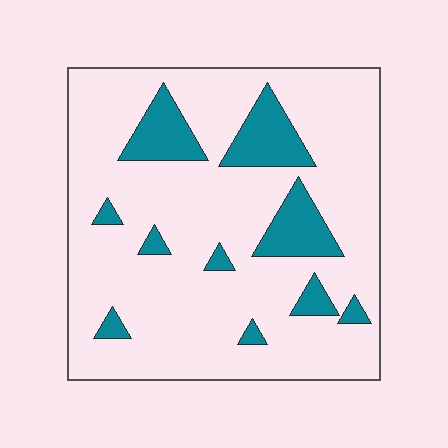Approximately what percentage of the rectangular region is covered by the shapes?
Approximately 15%.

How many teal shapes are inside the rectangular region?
10.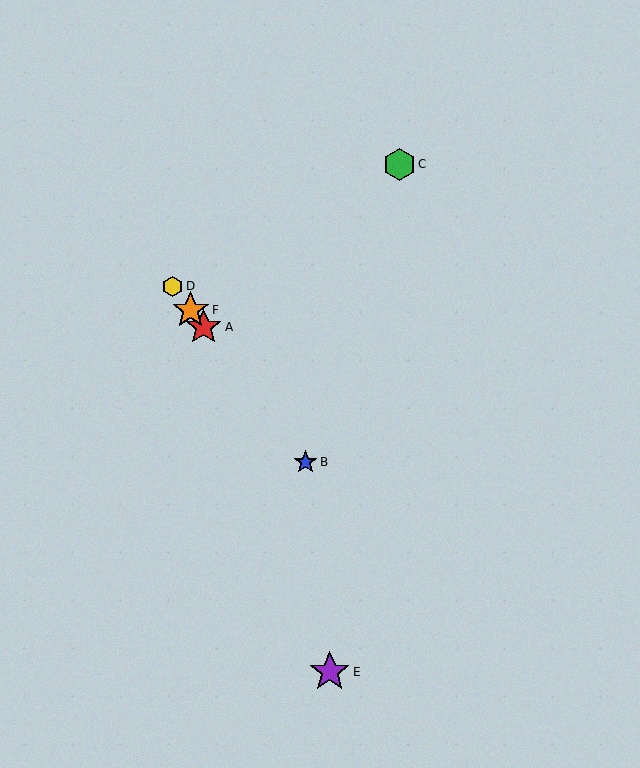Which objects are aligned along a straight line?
Objects A, B, D, F are aligned along a straight line.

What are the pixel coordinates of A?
Object A is at (204, 327).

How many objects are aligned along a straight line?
4 objects (A, B, D, F) are aligned along a straight line.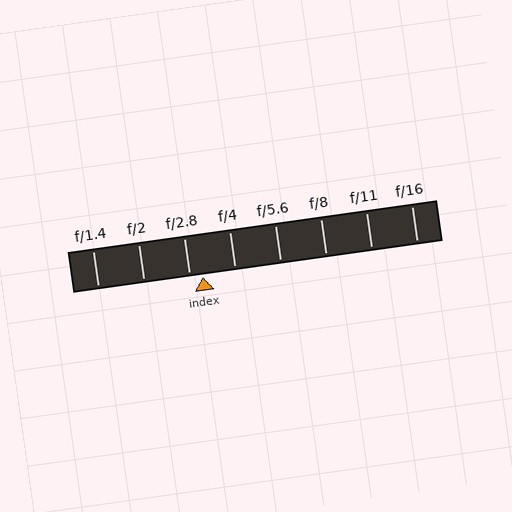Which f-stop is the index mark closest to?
The index mark is closest to f/2.8.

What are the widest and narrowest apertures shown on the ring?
The widest aperture shown is f/1.4 and the narrowest is f/16.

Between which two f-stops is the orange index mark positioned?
The index mark is between f/2.8 and f/4.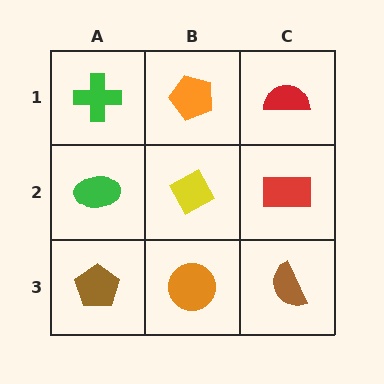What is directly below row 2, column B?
An orange circle.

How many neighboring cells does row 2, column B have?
4.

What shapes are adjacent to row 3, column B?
A yellow diamond (row 2, column B), a brown pentagon (row 3, column A), a brown semicircle (row 3, column C).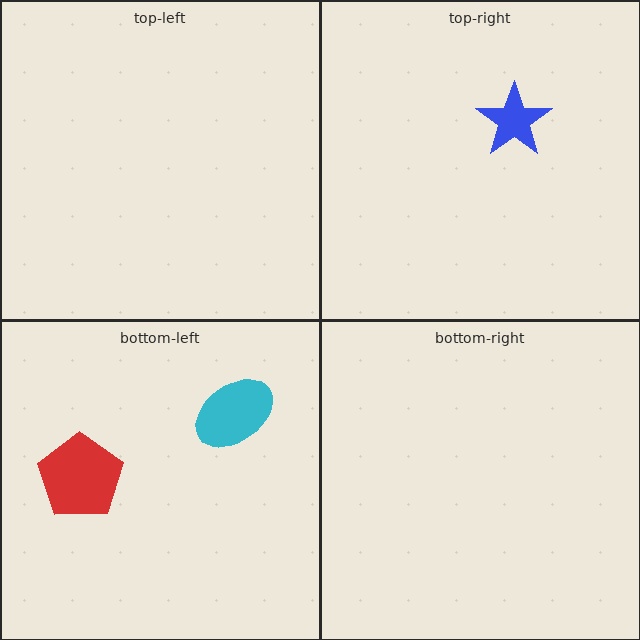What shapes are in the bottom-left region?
The red pentagon, the cyan ellipse.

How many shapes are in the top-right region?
1.